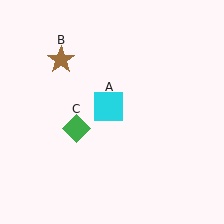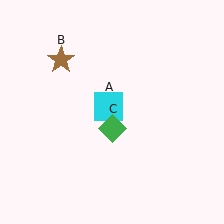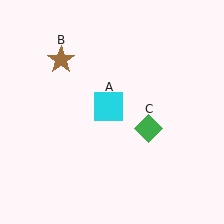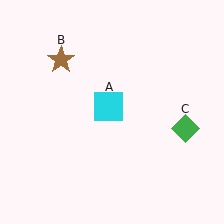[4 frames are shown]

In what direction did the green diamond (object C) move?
The green diamond (object C) moved right.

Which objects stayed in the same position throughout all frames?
Cyan square (object A) and brown star (object B) remained stationary.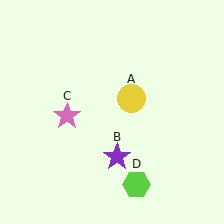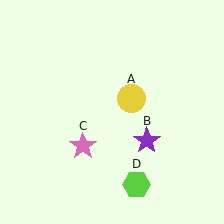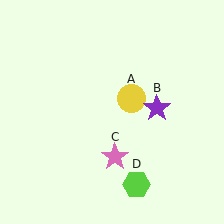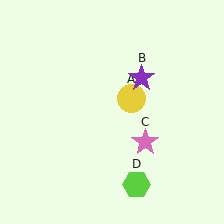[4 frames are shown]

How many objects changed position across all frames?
2 objects changed position: purple star (object B), pink star (object C).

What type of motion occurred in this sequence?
The purple star (object B), pink star (object C) rotated counterclockwise around the center of the scene.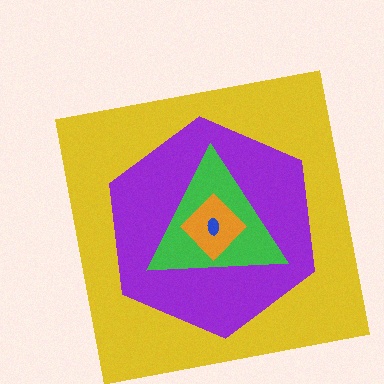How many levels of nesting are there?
5.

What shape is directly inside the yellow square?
The purple hexagon.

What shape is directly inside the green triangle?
The orange diamond.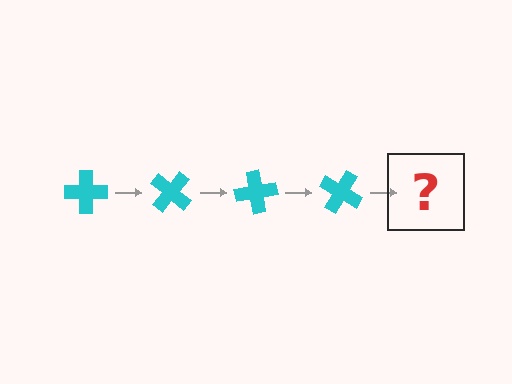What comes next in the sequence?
The next element should be a cyan cross rotated 160 degrees.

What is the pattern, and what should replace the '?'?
The pattern is that the cross rotates 40 degrees each step. The '?' should be a cyan cross rotated 160 degrees.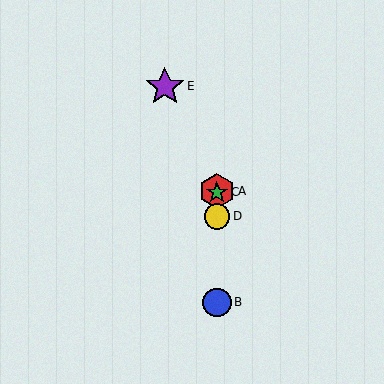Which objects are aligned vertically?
Objects A, B, C, D are aligned vertically.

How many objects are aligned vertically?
4 objects (A, B, C, D) are aligned vertically.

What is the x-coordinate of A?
Object A is at x≈217.